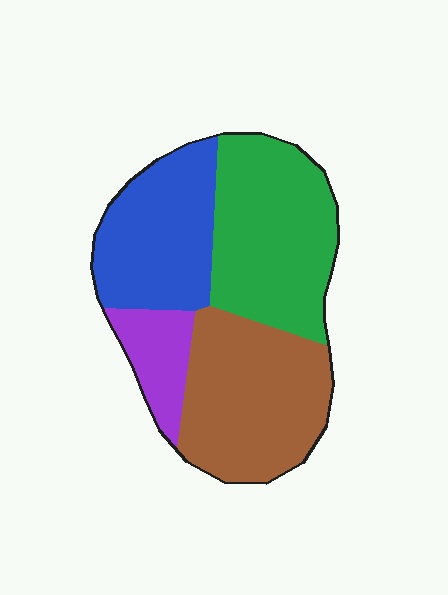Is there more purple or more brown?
Brown.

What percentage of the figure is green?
Green covers around 30% of the figure.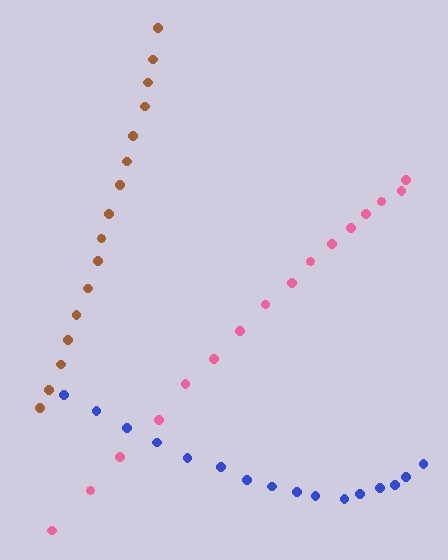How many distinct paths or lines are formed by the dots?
There are 3 distinct paths.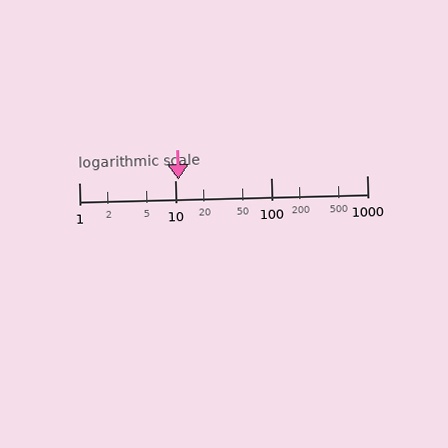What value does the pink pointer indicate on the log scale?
The pointer indicates approximately 11.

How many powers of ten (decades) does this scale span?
The scale spans 3 decades, from 1 to 1000.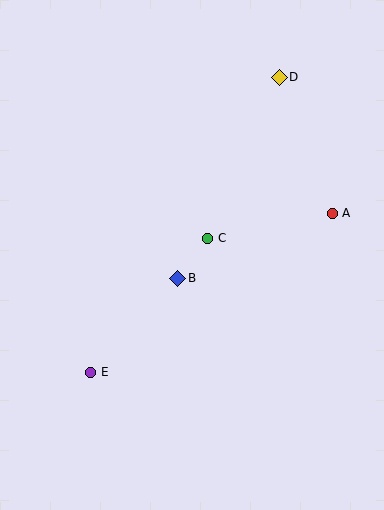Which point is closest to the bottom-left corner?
Point E is closest to the bottom-left corner.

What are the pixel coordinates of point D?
Point D is at (279, 77).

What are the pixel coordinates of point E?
Point E is at (91, 372).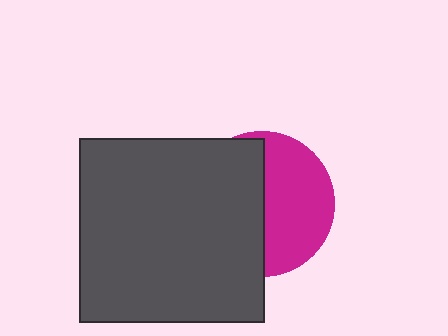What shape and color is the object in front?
The object in front is a dark gray square.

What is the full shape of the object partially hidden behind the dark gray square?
The partially hidden object is a magenta circle.